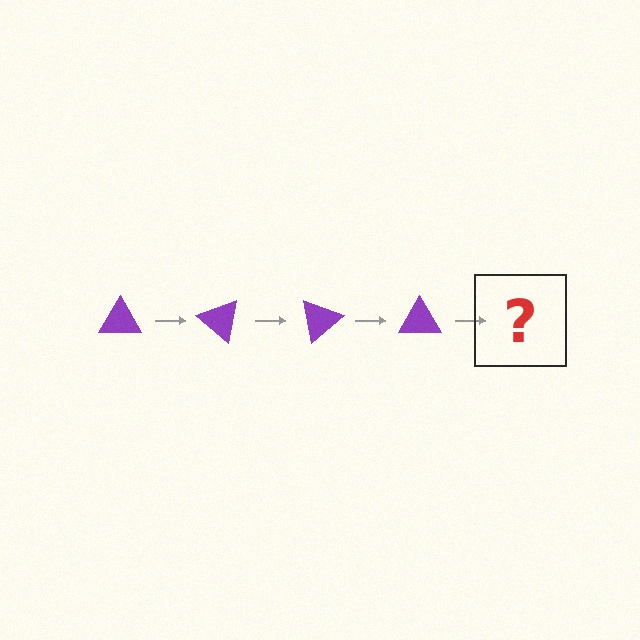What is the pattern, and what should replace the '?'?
The pattern is that the triangle rotates 40 degrees each step. The '?' should be a purple triangle rotated 160 degrees.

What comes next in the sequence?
The next element should be a purple triangle rotated 160 degrees.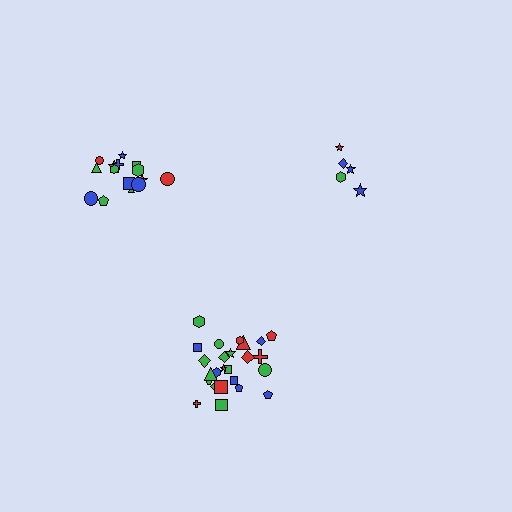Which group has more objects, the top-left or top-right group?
The top-left group.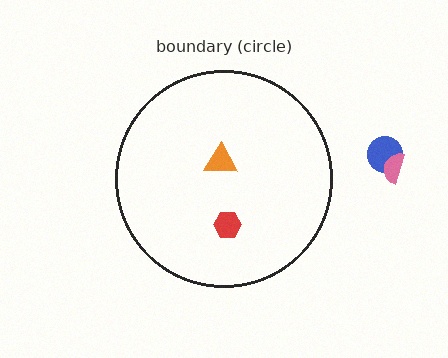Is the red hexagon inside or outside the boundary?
Inside.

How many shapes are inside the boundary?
2 inside, 2 outside.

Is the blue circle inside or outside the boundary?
Outside.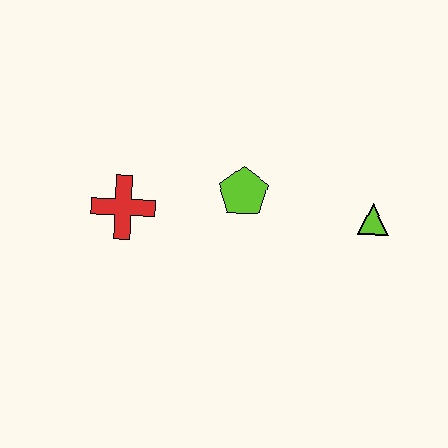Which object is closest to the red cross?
The lime pentagon is closest to the red cross.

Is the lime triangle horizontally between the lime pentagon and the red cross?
No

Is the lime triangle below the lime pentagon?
Yes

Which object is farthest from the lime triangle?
The red cross is farthest from the lime triangle.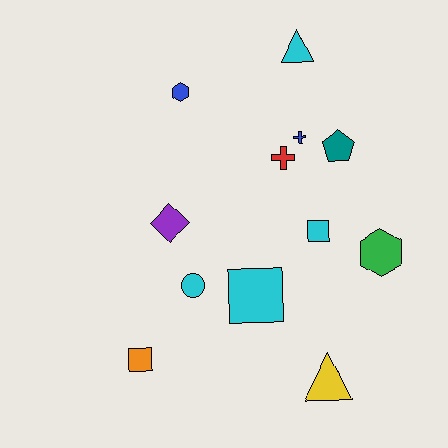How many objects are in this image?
There are 12 objects.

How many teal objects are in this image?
There is 1 teal object.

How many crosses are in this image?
There are 2 crosses.